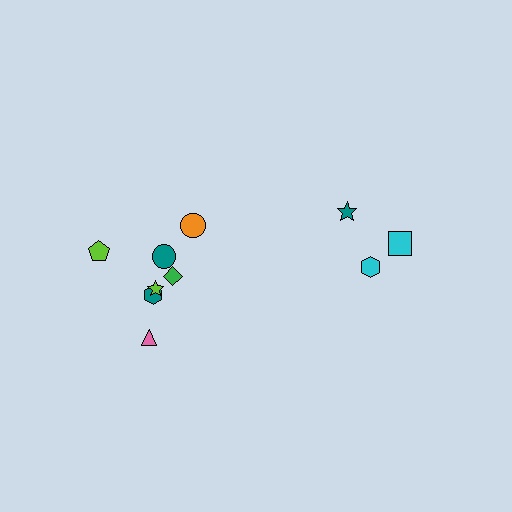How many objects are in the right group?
There are 3 objects.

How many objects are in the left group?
There are 7 objects.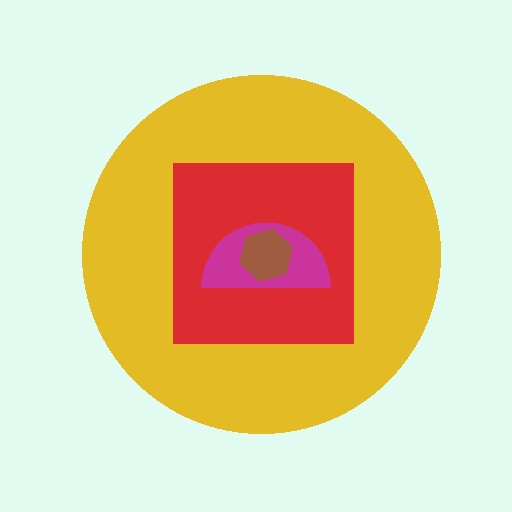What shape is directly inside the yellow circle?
The red square.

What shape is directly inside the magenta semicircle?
The brown hexagon.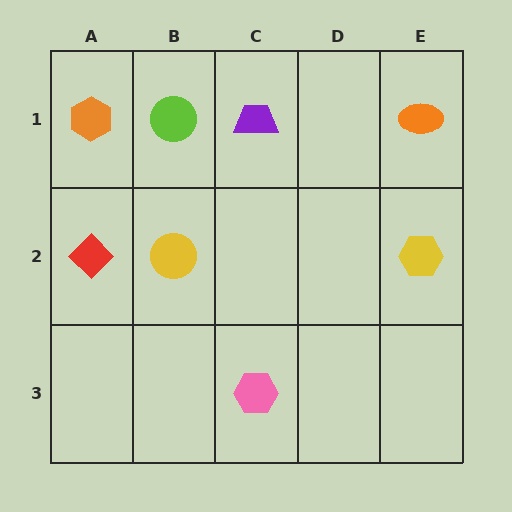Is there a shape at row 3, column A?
No, that cell is empty.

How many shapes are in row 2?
3 shapes.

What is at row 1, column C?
A purple trapezoid.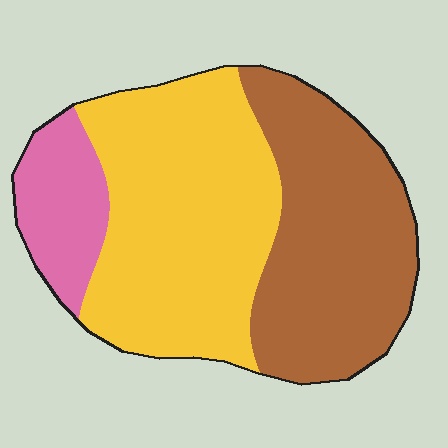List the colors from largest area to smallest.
From largest to smallest: yellow, brown, pink.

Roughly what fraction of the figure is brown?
Brown covers about 40% of the figure.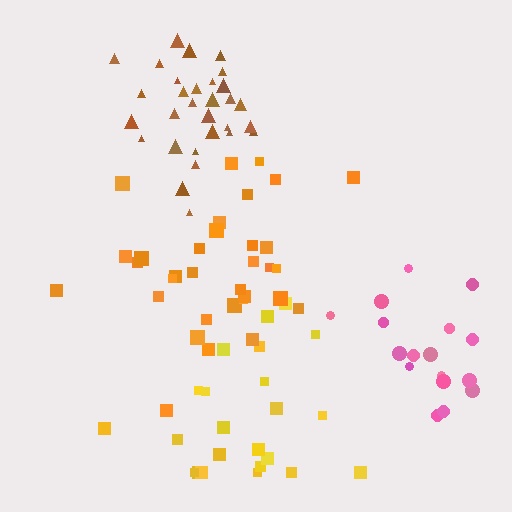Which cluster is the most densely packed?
Brown.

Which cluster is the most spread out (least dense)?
Yellow.